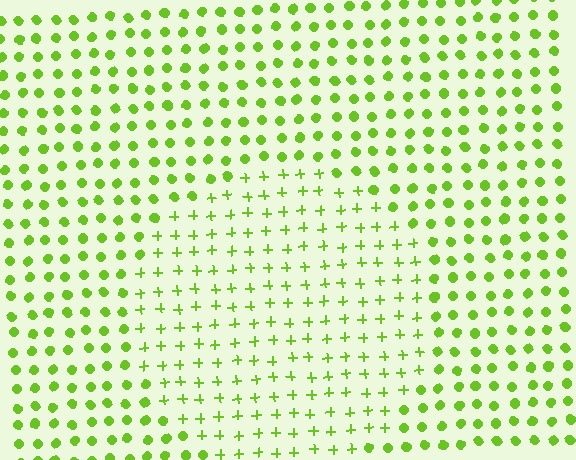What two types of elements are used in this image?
The image uses plus signs inside the circle region and circles outside it.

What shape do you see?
I see a circle.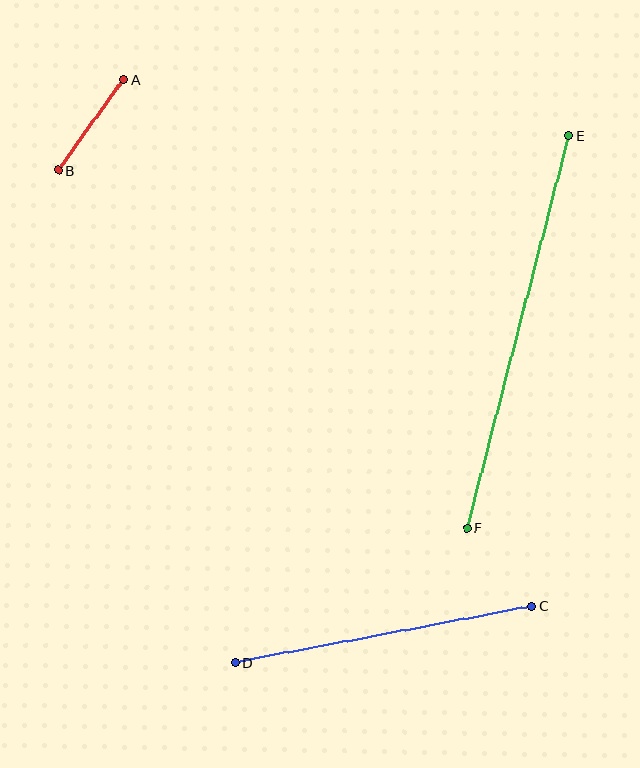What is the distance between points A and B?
The distance is approximately 112 pixels.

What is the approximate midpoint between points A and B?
The midpoint is at approximately (91, 125) pixels.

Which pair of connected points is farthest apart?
Points E and F are farthest apart.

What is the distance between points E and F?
The distance is approximately 405 pixels.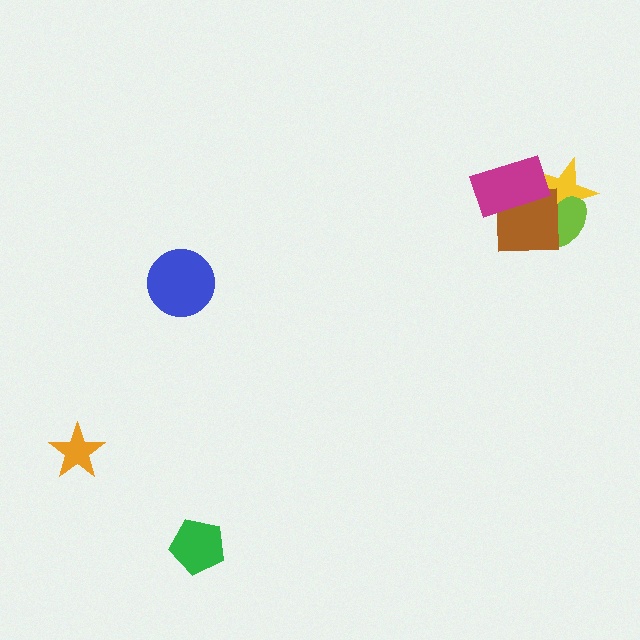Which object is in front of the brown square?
The magenta rectangle is in front of the brown square.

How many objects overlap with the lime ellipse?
2 objects overlap with the lime ellipse.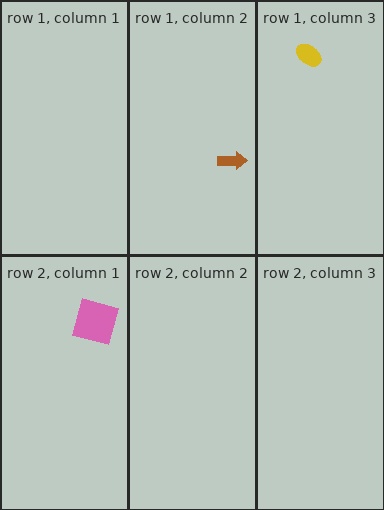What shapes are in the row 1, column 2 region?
The brown arrow.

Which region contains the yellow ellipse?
The row 1, column 3 region.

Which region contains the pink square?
The row 2, column 1 region.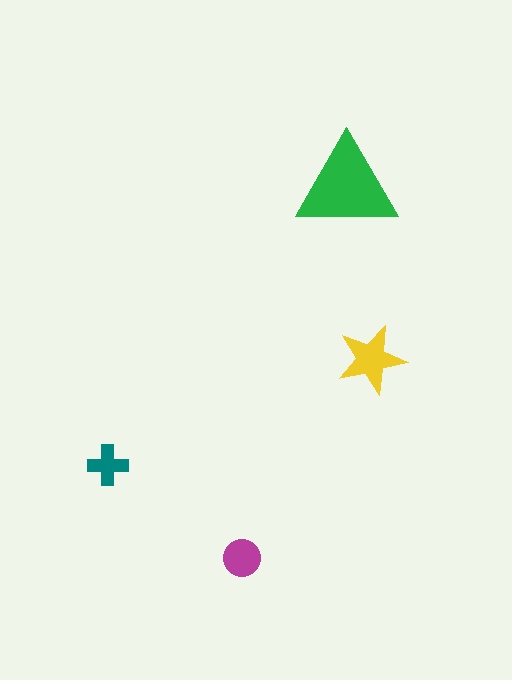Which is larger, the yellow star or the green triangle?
The green triangle.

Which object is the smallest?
The teal cross.